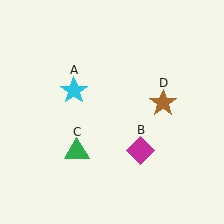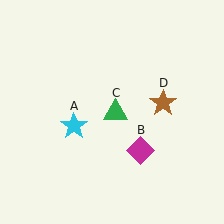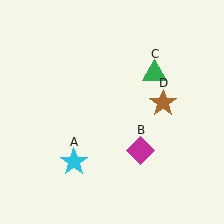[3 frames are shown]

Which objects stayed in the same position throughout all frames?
Magenta diamond (object B) and brown star (object D) remained stationary.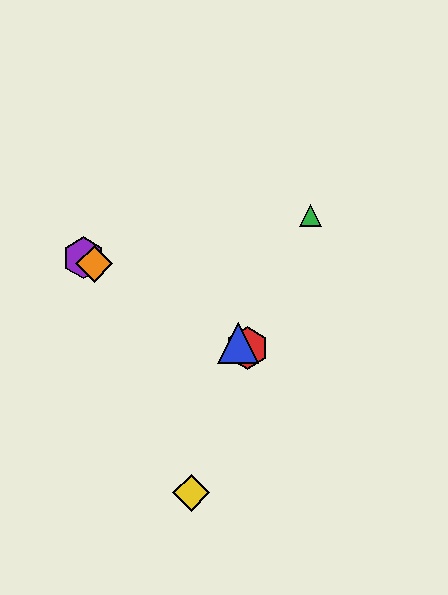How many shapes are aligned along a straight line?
4 shapes (the red hexagon, the blue triangle, the purple hexagon, the orange diamond) are aligned along a straight line.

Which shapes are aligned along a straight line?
The red hexagon, the blue triangle, the purple hexagon, the orange diamond are aligned along a straight line.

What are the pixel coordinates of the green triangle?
The green triangle is at (311, 216).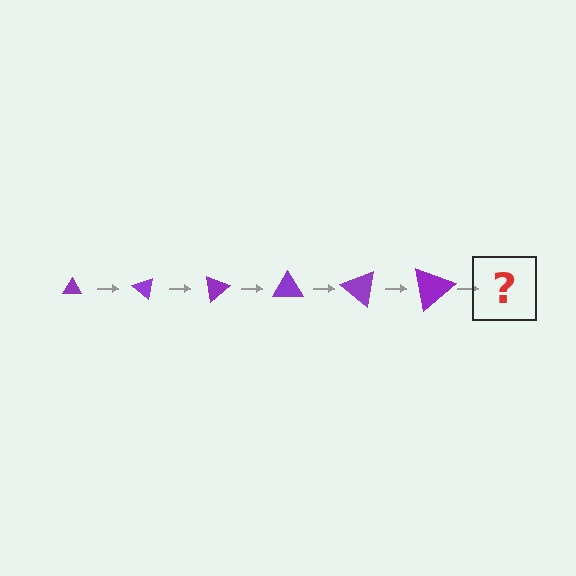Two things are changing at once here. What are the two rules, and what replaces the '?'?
The two rules are that the triangle grows larger each step and it rotates 40 degrees each step. The '?' should be a triangle, larger than the previous one and rotated 240 degrees from the start.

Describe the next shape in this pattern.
It should be a triangle, larger than the previous one and rotated 240 degrees from the start.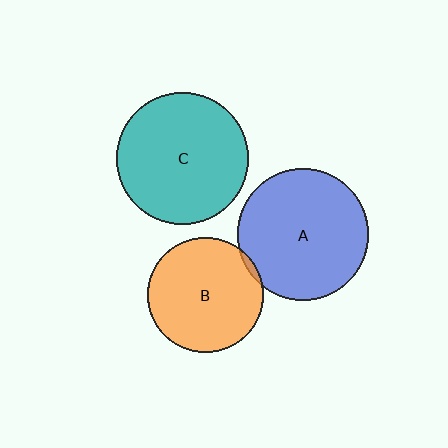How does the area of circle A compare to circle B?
Approximately 1.3 times.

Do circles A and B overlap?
Yes.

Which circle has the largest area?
Circle C (teal).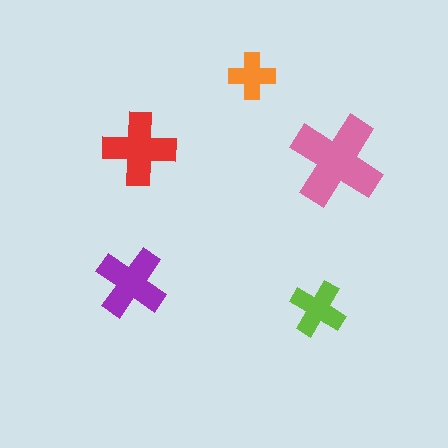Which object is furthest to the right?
The pink cross is rightmost.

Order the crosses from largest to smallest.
the pink one, the red one, the purple one, the lime one, the orange one.